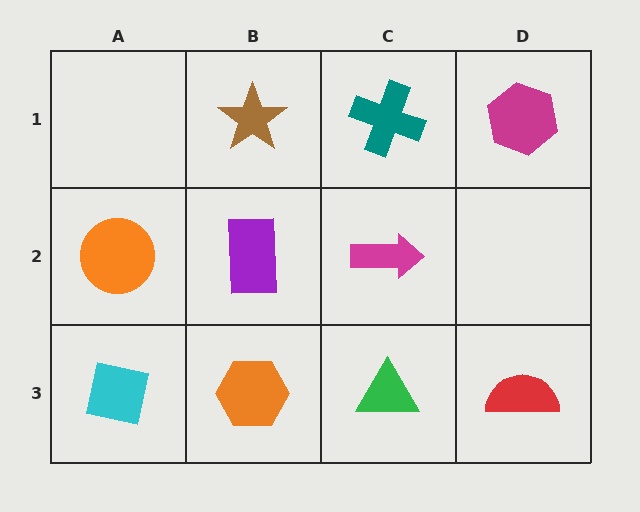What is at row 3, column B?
An orange hexagon.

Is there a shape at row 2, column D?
No, that cell is empty.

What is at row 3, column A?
A cyan square.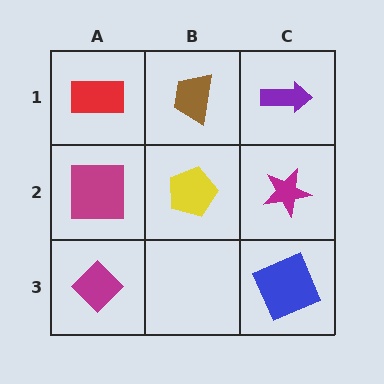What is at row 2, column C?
A magenta star.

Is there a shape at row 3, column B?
No, that cell is empty.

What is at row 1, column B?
A brown trapezoid.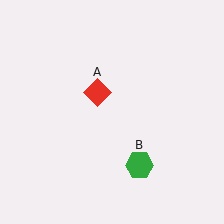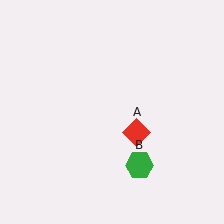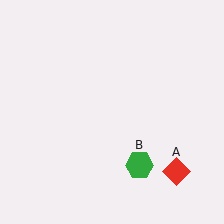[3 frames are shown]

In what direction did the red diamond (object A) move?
The red diamond (object A) moved down and to the right.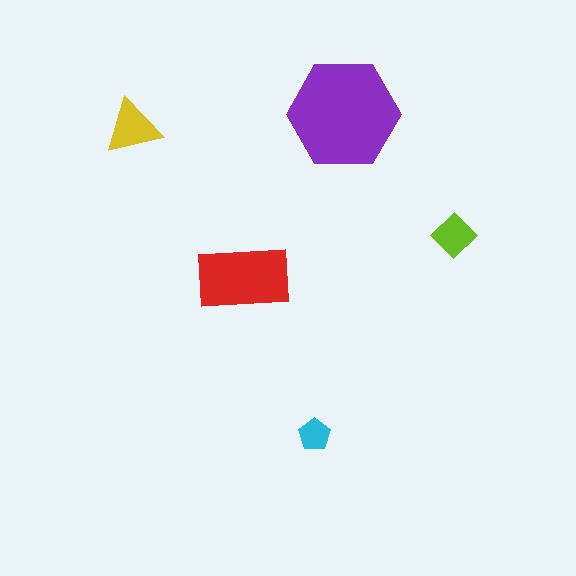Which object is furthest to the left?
The yellow triangle is leftmost.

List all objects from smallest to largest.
The cyan pentagon, the lime diamond, the yellow triangle, the red rectangle, the purple hexagon.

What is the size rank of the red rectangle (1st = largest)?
2nd.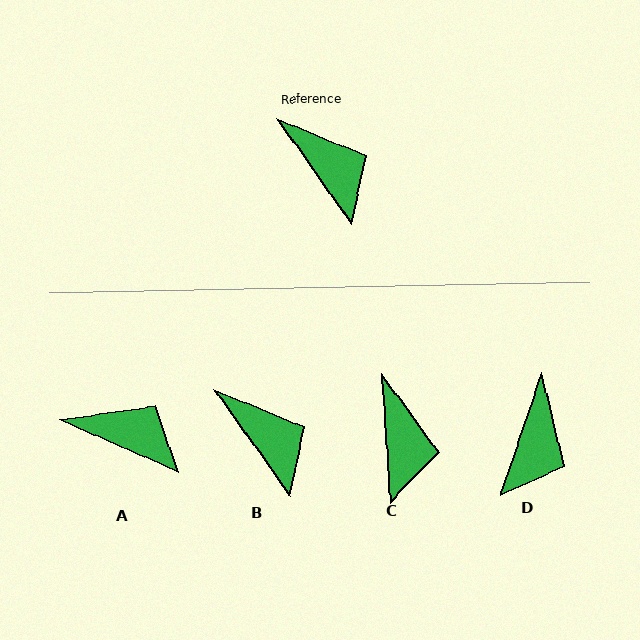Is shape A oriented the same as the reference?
No, it is off by about 31 degrees.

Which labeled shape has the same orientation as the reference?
B.